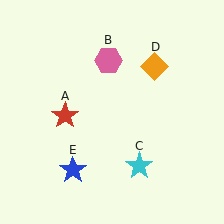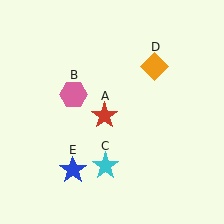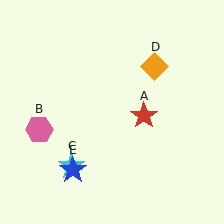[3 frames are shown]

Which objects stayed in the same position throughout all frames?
Orange diamond (object D) and blue star (object E) remained stationary.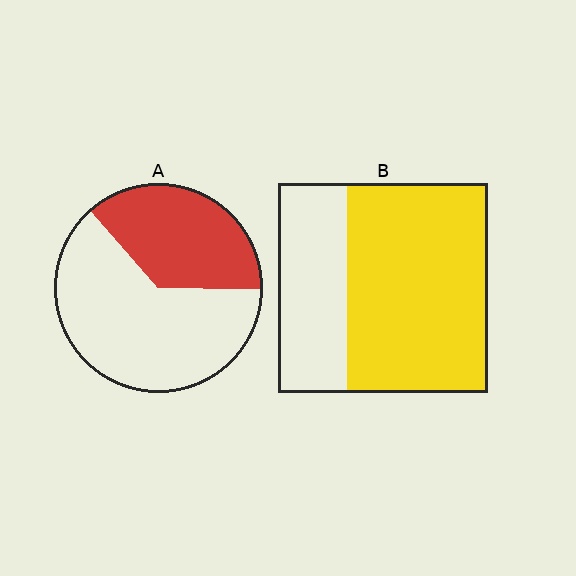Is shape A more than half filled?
No.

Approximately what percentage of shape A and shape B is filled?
A is approximately 35% and B is approximately 65%.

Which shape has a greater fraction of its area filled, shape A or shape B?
Shape B.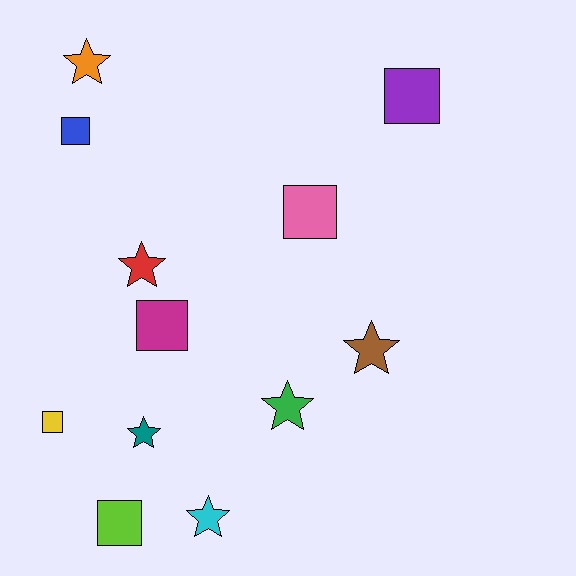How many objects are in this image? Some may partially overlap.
There are 12 objects.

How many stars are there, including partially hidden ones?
There are 6 stars.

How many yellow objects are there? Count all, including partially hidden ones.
There is 1 yellow object.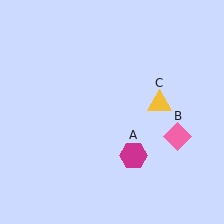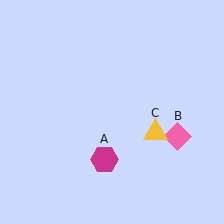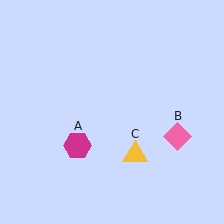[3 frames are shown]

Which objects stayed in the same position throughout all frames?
Pink diamond (object B) remained stationary.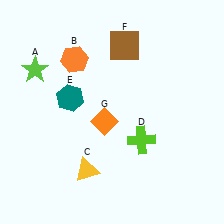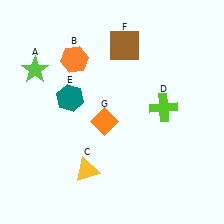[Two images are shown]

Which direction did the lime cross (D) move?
The lime cross (D) moved up.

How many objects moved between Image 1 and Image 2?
1 object moved between the two images.